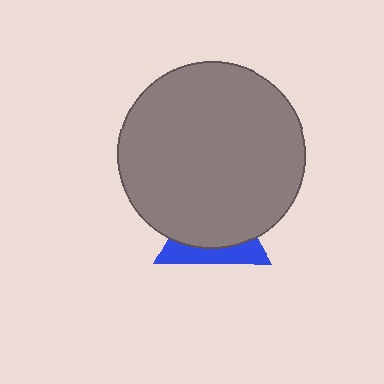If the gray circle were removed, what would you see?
You would see the complete blue triangle.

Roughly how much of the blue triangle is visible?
A small part of it is visible (roughly 33%).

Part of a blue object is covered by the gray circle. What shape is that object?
It is a triangle.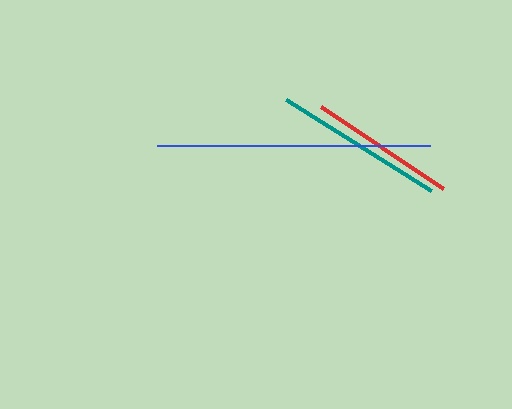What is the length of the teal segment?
The teal segment is approximately 171 pixels long.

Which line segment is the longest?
The blue line is the longest at approximately 273 pixels.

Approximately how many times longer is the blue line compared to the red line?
The blue line is approximately 1.9 times the length of the red line.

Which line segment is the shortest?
The red line is the shortest at approximately 147 pixels.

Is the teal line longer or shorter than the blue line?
The blue line is longer than the teal line.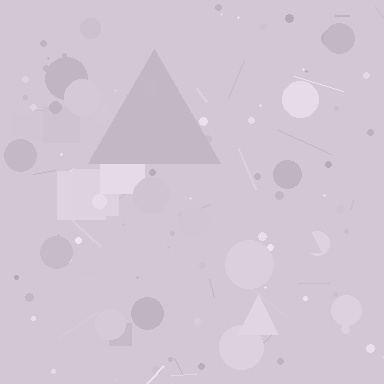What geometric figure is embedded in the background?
A triangle is embedded in the background.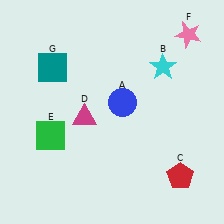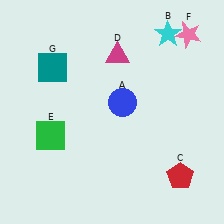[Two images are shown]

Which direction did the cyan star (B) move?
The cyan star (B) moved up.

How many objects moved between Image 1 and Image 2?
2 objects moved between the two images.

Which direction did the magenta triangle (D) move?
The magenta triangle (D) moved up.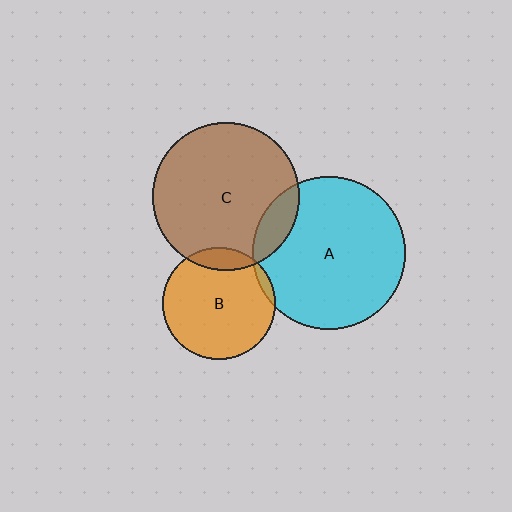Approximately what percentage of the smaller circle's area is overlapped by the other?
Approximately 5%.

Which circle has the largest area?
Circle A (cyan).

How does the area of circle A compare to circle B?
Approximately 1.8 times.